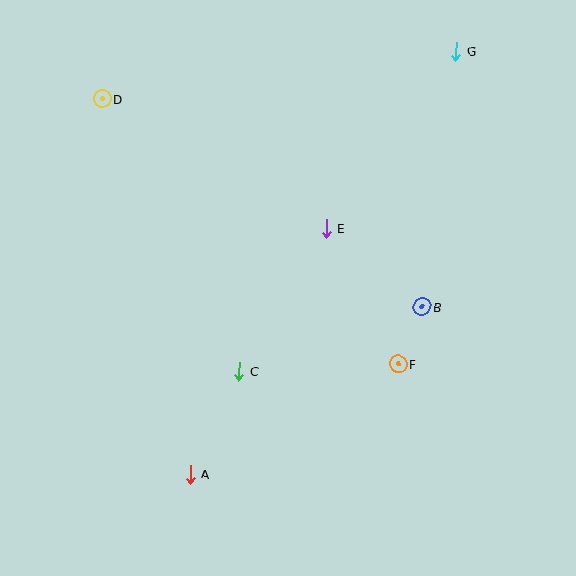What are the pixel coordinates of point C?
Point C is at (239, 371).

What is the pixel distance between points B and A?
The distance between B and A is 285 pixels.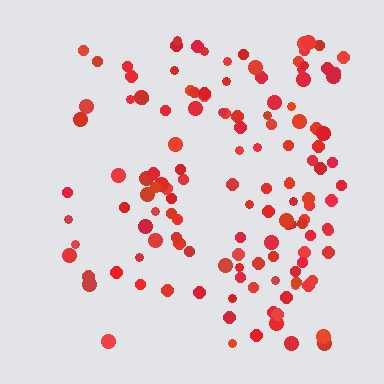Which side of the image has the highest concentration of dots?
The right.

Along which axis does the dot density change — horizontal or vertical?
Horizontal.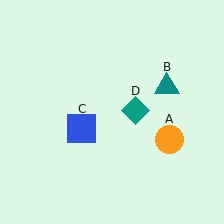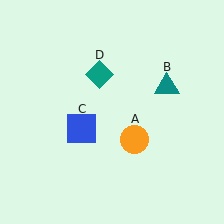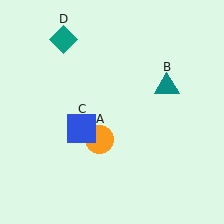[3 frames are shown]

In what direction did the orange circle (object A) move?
The orange circle (object A) moved left.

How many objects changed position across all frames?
2 objects changed position: orange circle (object A), teal diamond (object D).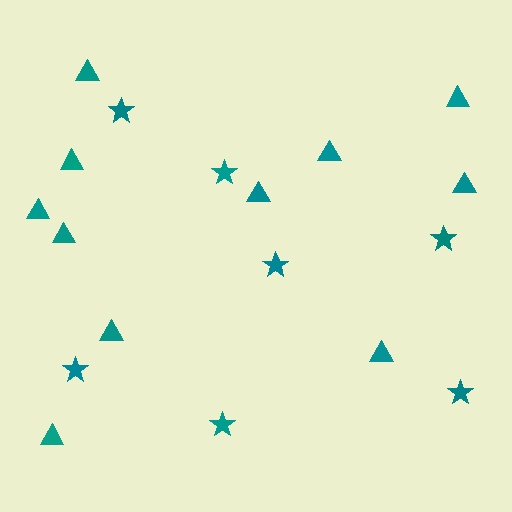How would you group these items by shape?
There are 2 groups: one group of stars (7) and one group of triangles (11).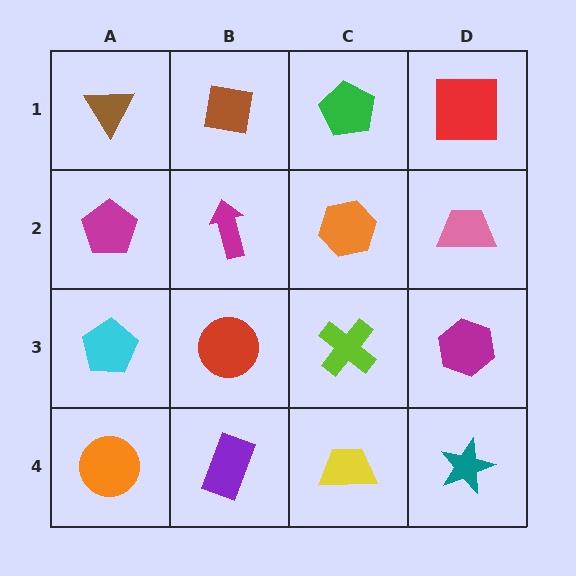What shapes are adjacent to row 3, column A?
A magenta pentagon (row 2, column A), an orange circle (row 4, column A), a red circle (row 3, column B).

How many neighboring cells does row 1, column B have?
3.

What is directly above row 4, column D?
A magenta hexagon.